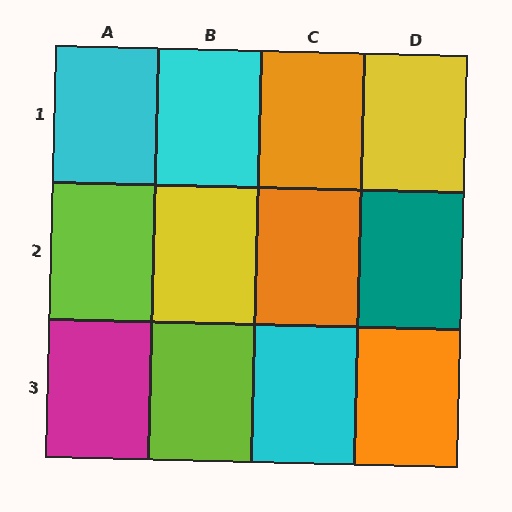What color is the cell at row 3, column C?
Cyan.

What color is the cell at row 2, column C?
Orange.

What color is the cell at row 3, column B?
Lime.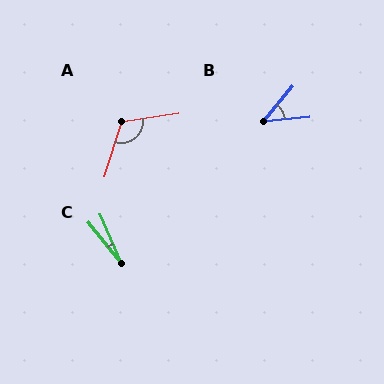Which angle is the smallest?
C, at approximately 15 degrees.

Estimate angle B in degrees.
Approximately 44 degrees.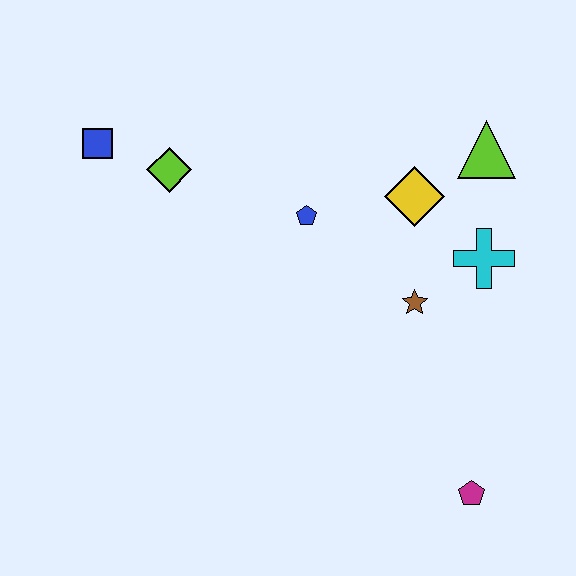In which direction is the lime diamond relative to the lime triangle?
The lime diamond is to the left of the lime triangle.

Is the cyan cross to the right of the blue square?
Yes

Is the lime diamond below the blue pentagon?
No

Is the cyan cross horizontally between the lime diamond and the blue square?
No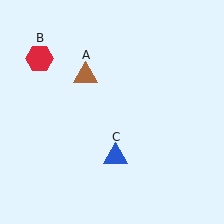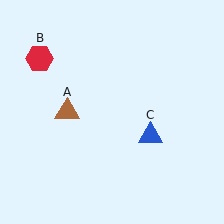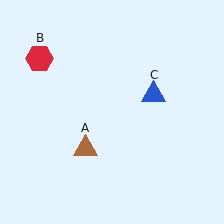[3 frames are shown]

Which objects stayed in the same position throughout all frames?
Red hexagon (object B) remained stationary.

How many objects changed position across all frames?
2 objects changed position: brown triangle (object A), blue triangle (object C).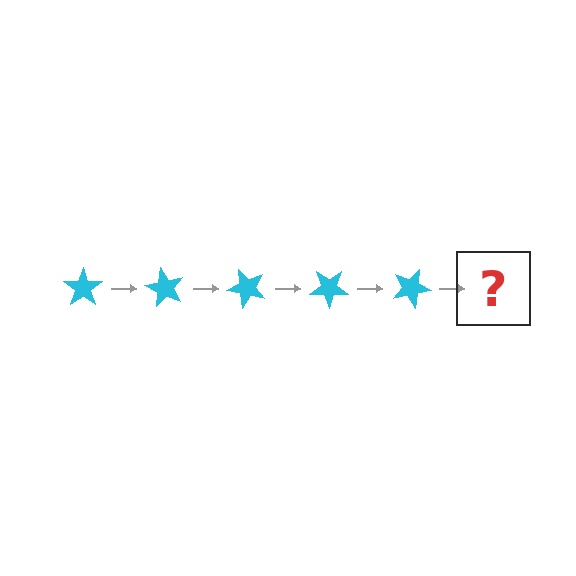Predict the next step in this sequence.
The next step is a cyan star rotated 300 degrees.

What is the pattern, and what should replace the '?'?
The pattern is that the star rotates 60 degrees each step. The '?' should be a cyan star rotated 300 degrees.